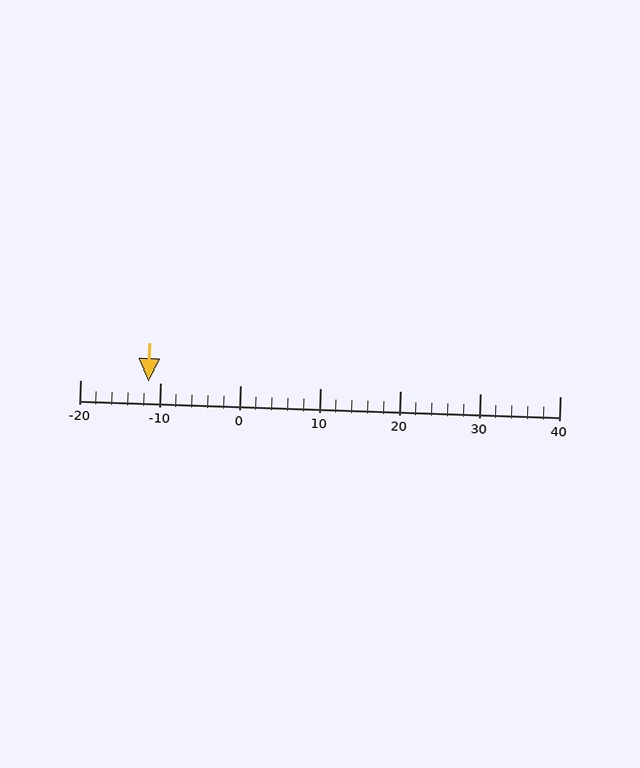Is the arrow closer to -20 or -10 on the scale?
The arrow is closer to -10.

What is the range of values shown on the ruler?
The ruler shows values from -20 to 40.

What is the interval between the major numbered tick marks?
The major tick marks are spaced 10 units apart.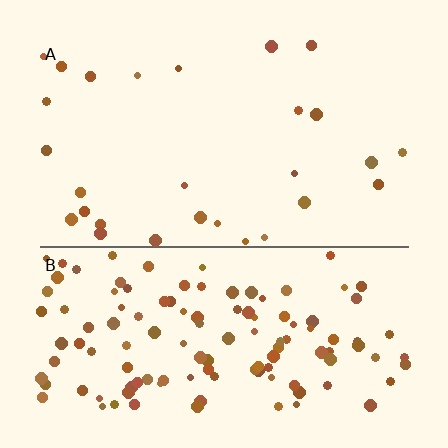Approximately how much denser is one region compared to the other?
Approximately 4.7× — region B over region A.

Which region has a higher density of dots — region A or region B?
B (the bottom).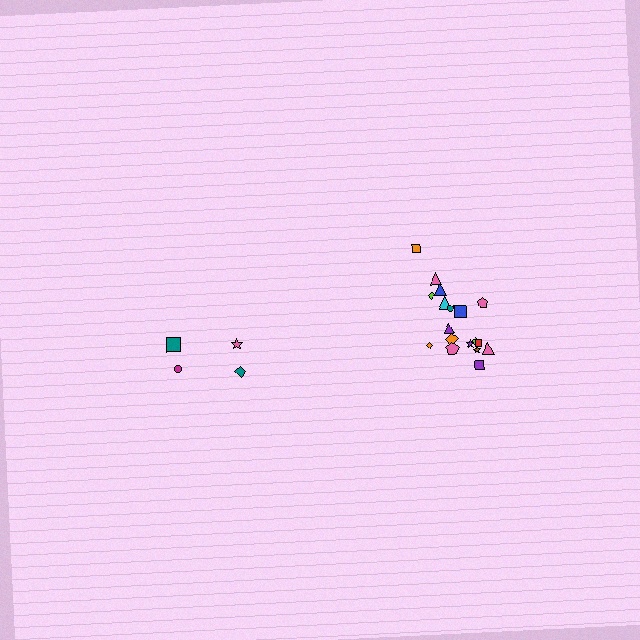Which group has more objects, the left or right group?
The right group.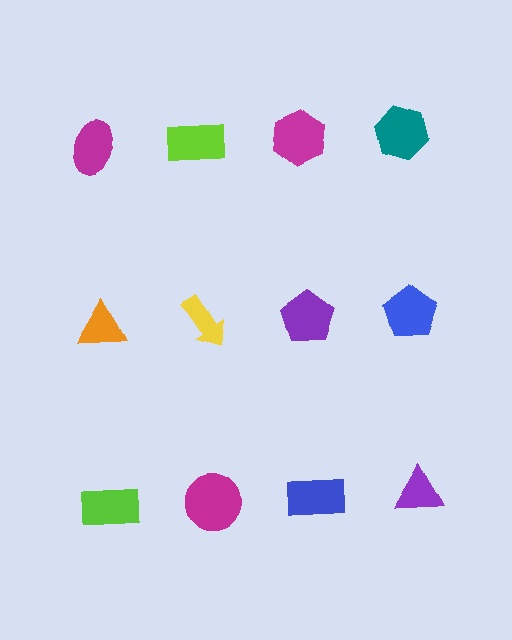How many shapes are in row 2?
4 shapes.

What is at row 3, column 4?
A purple triangle.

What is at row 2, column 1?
An orange triangle.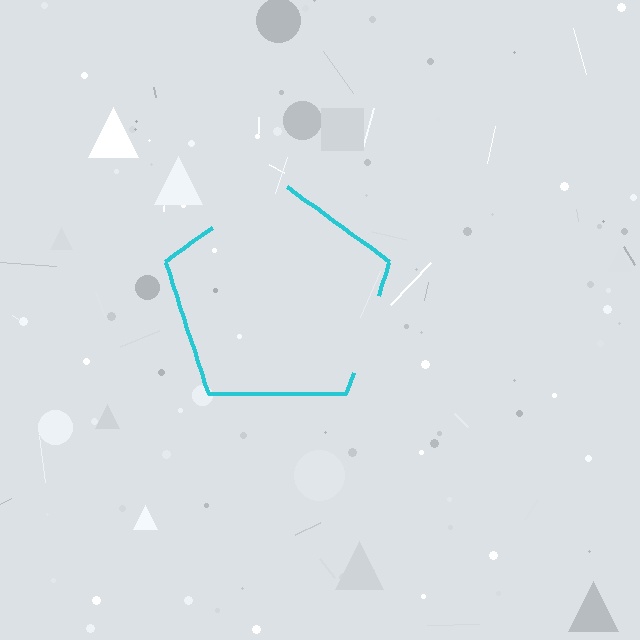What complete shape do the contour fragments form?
The contour fragments form a pentagon.